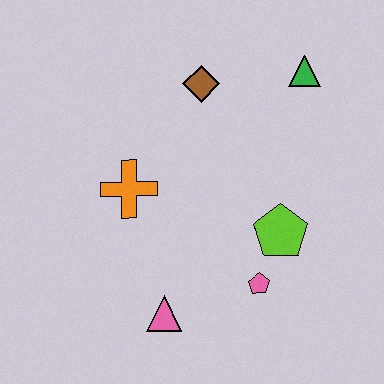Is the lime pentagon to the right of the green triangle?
No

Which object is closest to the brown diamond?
The green triangle is closest to the brown diamond.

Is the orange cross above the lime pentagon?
Yes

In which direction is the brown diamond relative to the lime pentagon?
The brown diamond is above the lime pentagon.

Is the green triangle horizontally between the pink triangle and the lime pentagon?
No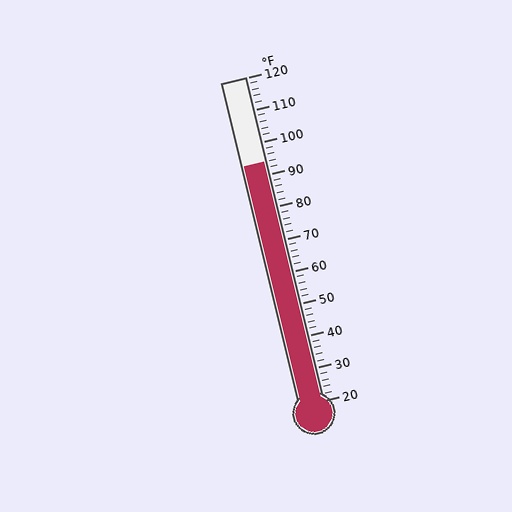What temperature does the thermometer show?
The thermometer shows approximately 94°F.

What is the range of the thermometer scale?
The thermometer scale ranges from 20°F to 120°F.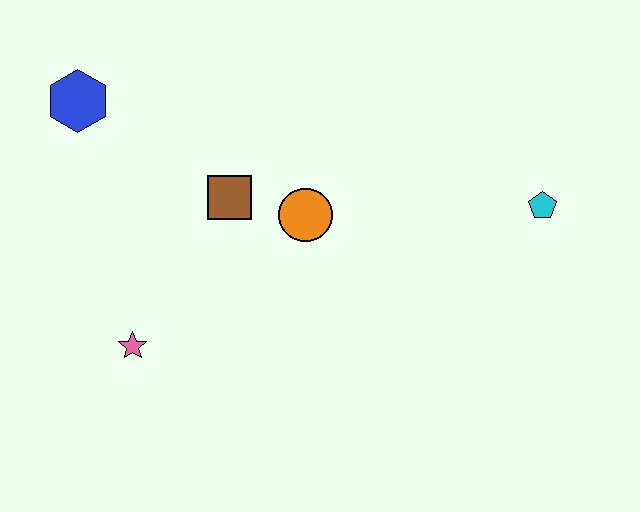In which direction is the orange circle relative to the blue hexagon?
The orange circle is to the right of the blue hexagon.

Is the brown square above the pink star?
Yes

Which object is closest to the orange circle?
The brown square is closest to the orange circle.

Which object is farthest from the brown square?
The cyan pentagon is farthest from the brown square.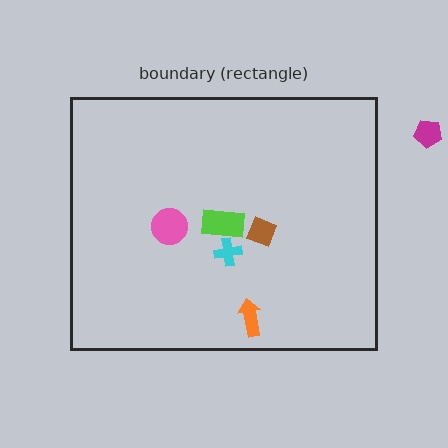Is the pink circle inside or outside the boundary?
Inside.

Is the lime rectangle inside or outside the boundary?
Inside.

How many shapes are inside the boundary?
5 inside, 1 outside.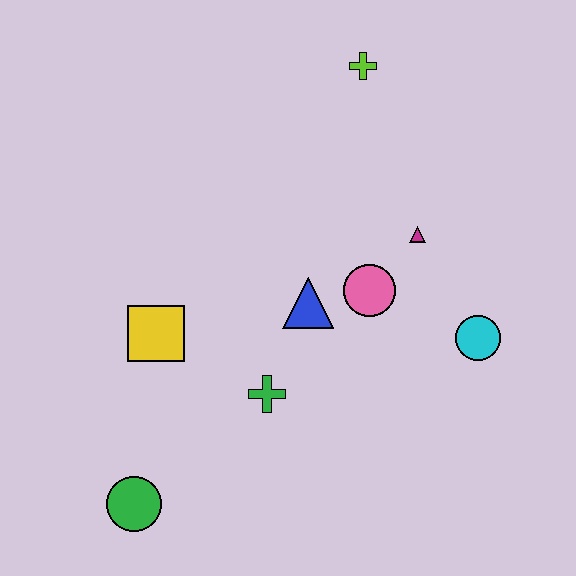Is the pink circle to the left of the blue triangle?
No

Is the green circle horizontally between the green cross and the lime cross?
No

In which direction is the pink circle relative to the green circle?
The pink circle is to the right of the green circle.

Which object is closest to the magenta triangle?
The pink circle is closest to the magenta triangle.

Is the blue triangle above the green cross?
Yes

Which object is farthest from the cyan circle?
The green circle is farthest from the cyan circle.